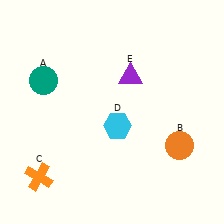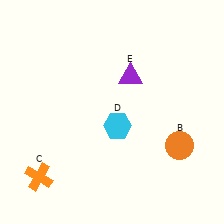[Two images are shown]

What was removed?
The teal circle (A) was removed in Image 2.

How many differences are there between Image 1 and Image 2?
There is 1 difference between the two images.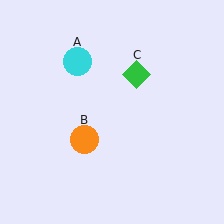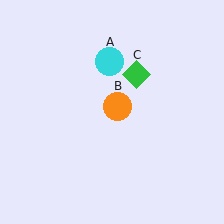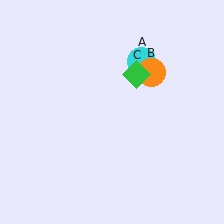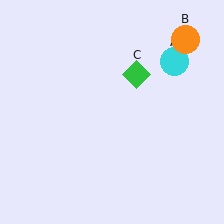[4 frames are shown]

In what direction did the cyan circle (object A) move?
The cyan circle (object A) moved right.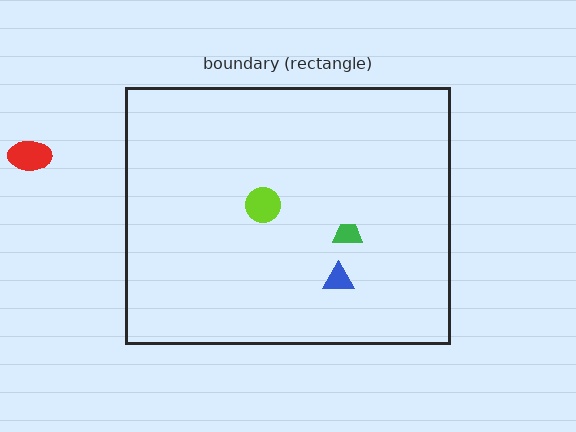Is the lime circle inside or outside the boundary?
Inside.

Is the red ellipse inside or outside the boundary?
Outside.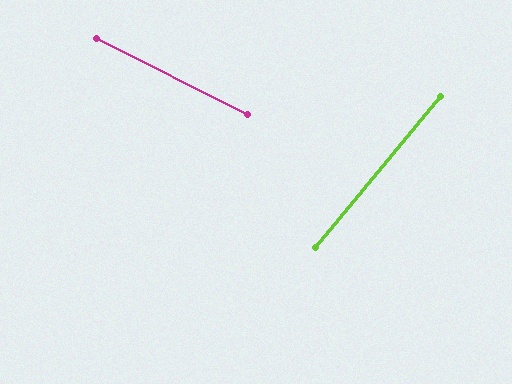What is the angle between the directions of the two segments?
Approximately 77 degrees.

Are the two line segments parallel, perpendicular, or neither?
Neither parallel nor perpendicular — they differ by about 77°.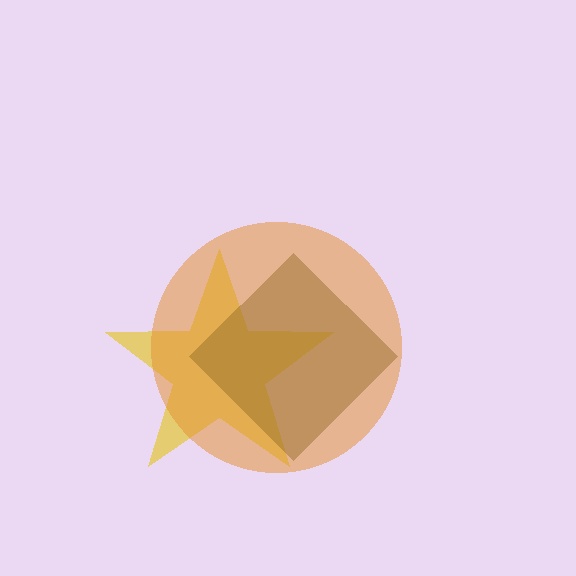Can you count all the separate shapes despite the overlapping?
Yes, there are 3 separate shapes.